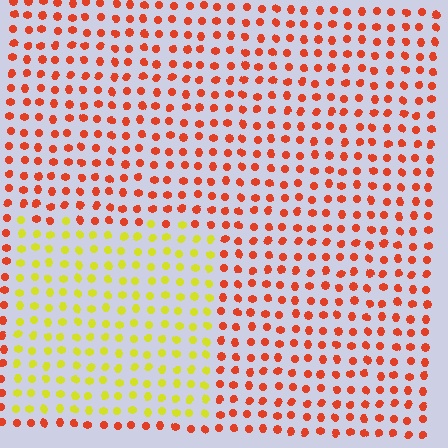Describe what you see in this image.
The image is filled with small red elements in a uniform arrangement. A rectangle-shaped region is visible where the elements are tinted to a slightly different hue, forming a subtle color boundary.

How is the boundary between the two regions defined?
The boundary is defined purely by a slight shift in hue (about 57 degrees). Spacing, size, and orientation are identical on both sides.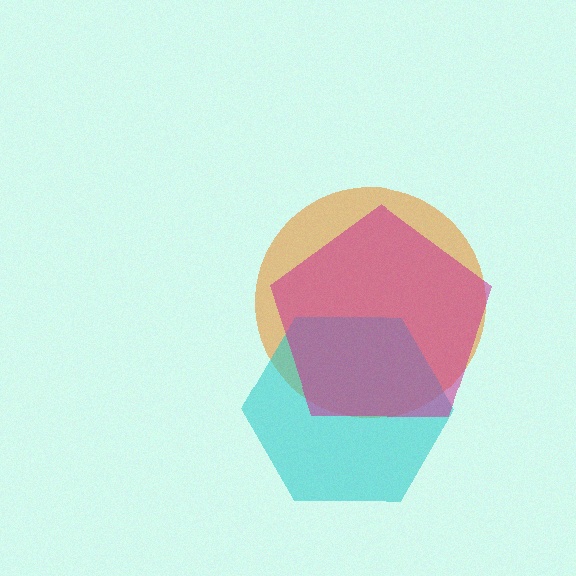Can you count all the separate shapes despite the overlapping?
Yes, there are 3 separate shapes.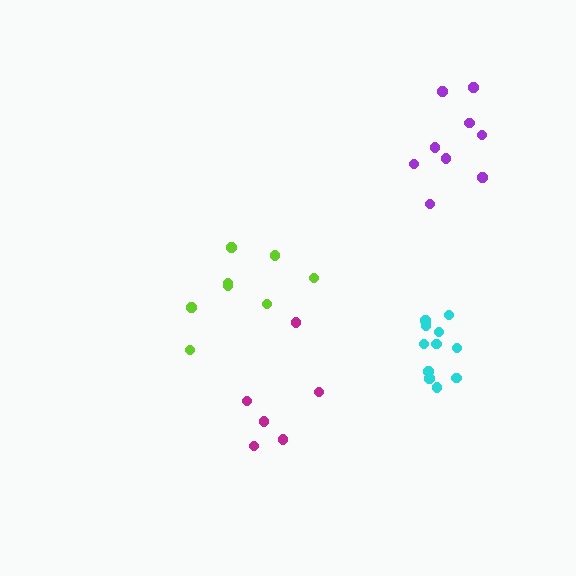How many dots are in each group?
Group 1: 6 dots, Group 2: 8 dots, Group 3: 9 dots, Group 4: 11 dots (34 total).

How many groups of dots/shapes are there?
There are 4 groups.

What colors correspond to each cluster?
The clusters are colored: magenta, lime, purple, cyan.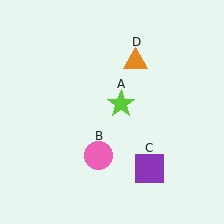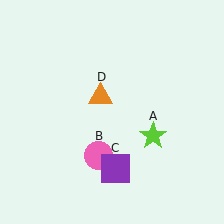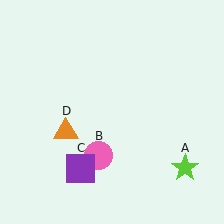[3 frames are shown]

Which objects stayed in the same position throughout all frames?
Pink circle (object B) remained stationary.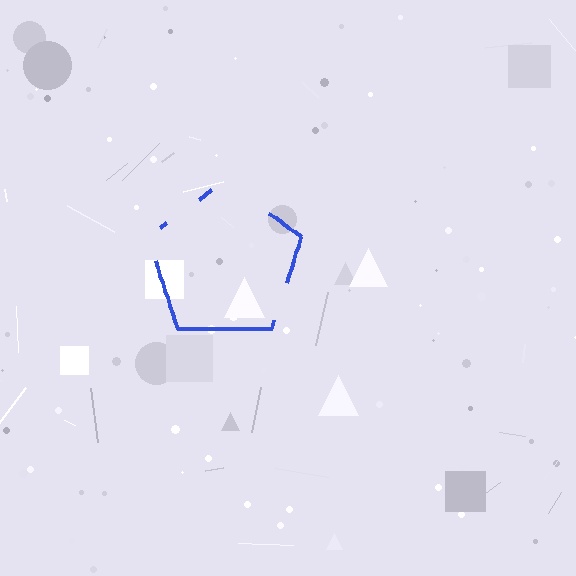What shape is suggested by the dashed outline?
The dashed outline suggests a pentagon.